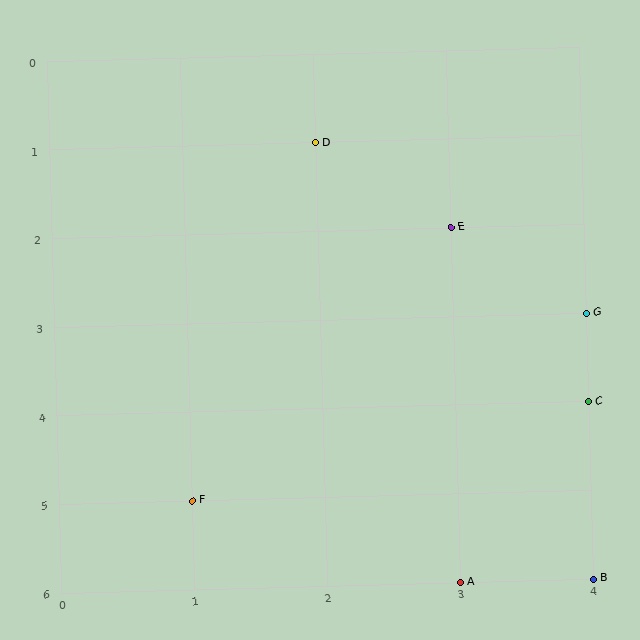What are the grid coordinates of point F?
Point F is at grid coordinates (1, 5).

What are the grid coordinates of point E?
Point E is at grid coordinates (3, 2).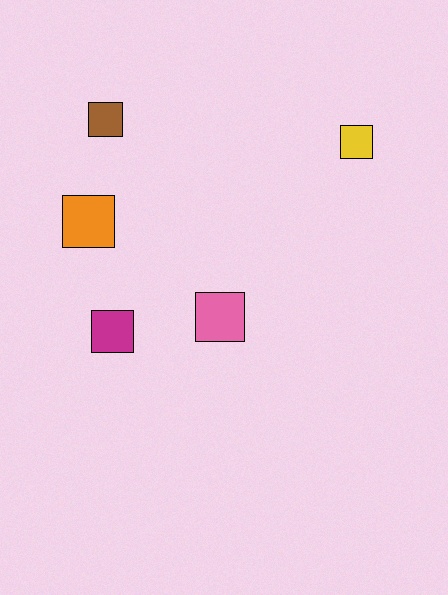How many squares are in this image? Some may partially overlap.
There are 5 squares.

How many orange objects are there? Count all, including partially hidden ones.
There is 1 orange object.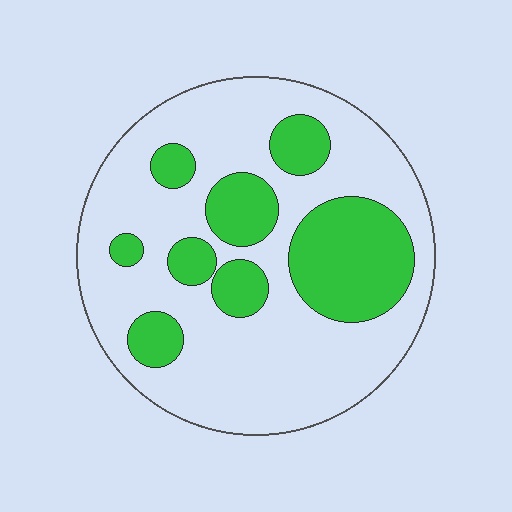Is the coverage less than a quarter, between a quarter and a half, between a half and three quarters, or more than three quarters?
Between a quarter and a half.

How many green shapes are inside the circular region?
8.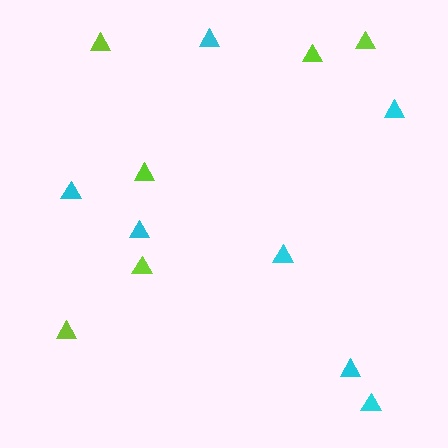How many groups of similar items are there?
There are 2 groups: one group of cyan triangles (7) and one group of lime triangles (6).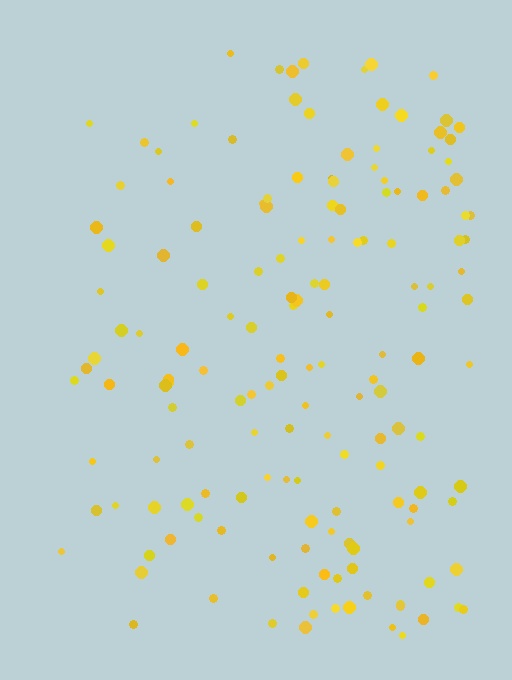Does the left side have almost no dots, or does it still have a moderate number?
Still a moderate number, just noticeably fewer than the right.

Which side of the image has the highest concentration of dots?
The right.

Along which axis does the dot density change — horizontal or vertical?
Horizontal.